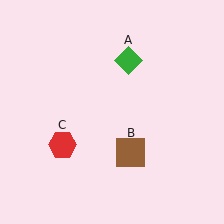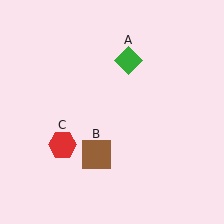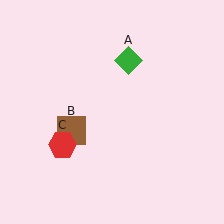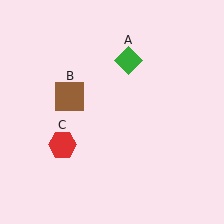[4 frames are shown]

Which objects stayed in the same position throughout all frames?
Green diamond (object A) and red hexagon (object C) remained stationary.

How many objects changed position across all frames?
1 object changed position: brown square (object B).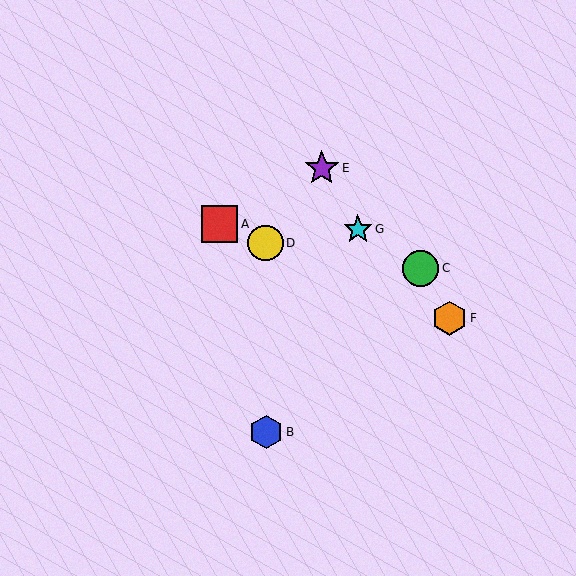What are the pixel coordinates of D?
Object D is at (265, 243).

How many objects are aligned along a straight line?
3 objects (A, D, F) are aligned along a straight line.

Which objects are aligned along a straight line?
Objects A, D, F are aligned along a straight line.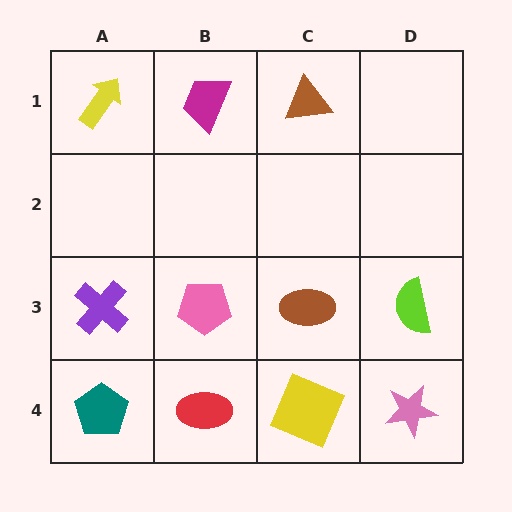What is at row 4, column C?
A yellow square.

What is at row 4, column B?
A red ellipse.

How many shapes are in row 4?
4 shapes.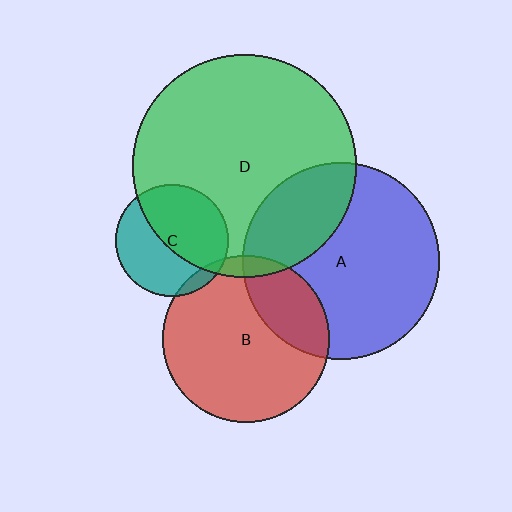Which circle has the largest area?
Circle D (green).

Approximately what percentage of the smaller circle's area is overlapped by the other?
Approximately 25%.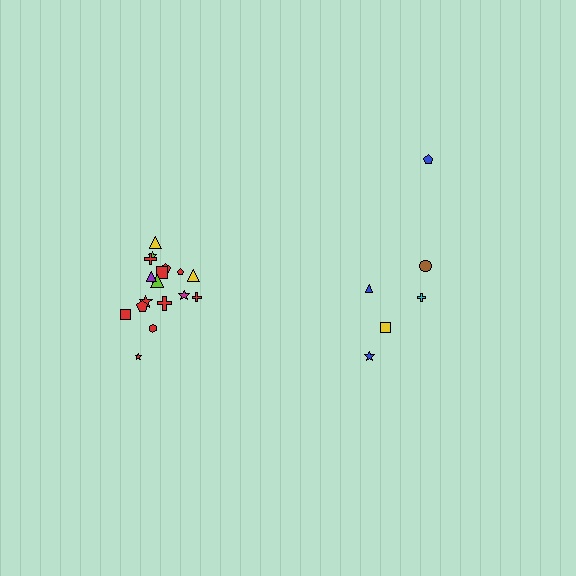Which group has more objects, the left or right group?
The left group.